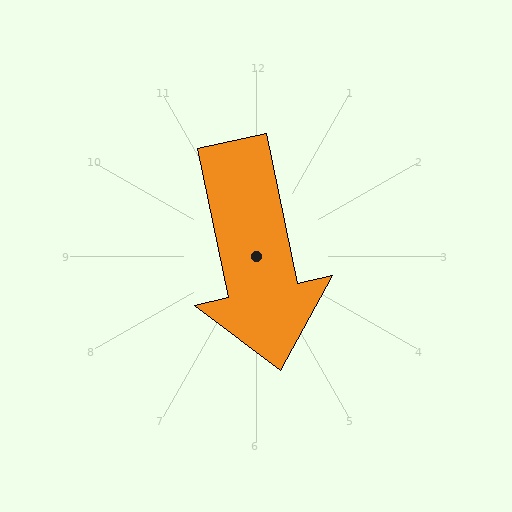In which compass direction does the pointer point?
South.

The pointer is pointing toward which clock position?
Roughly 6 o'clock.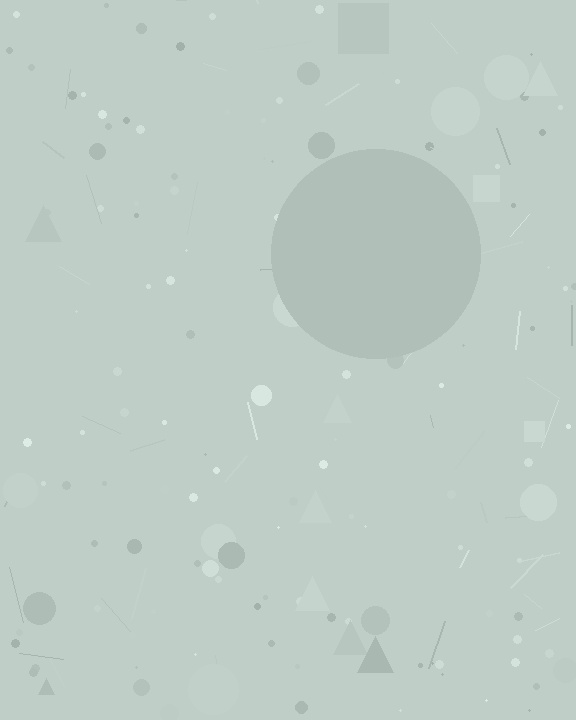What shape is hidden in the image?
A circle is hidden in the image.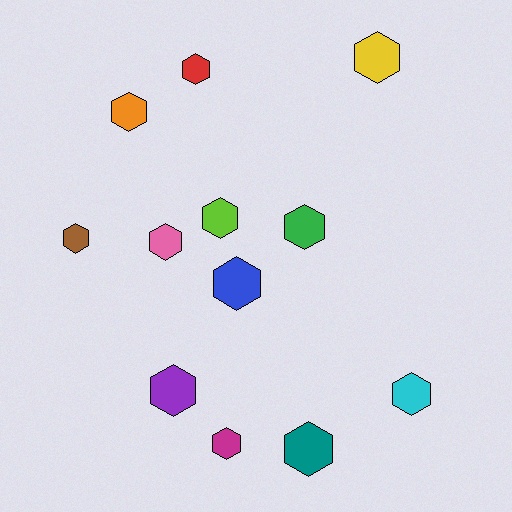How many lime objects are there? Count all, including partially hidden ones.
There is 1 lime object.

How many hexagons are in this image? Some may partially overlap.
There are 12 hexagons.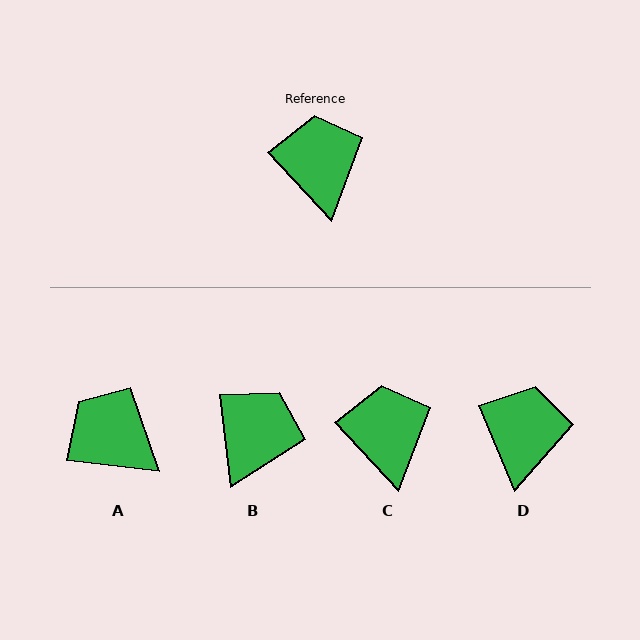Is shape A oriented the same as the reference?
No, it is off by about 40 degrees.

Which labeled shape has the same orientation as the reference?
C.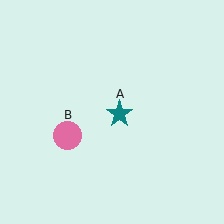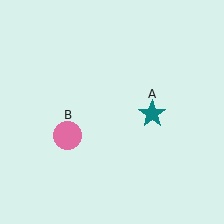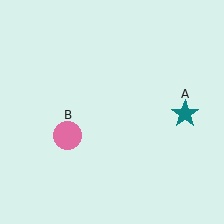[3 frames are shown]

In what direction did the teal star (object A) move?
The teal star (object A) moved right.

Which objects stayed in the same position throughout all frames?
Pink circle (object B) remained stationary.